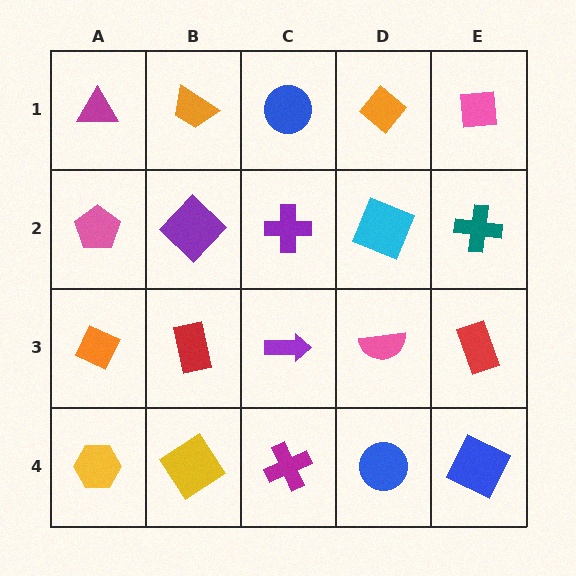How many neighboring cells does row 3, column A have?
3.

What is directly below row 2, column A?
An orange diamond.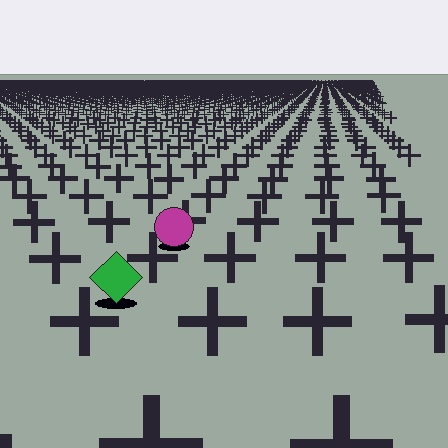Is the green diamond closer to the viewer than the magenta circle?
Yes. The green diamond is closer — you can tell from the texture gradient: the ground texture is coarser near it.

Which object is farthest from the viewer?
The magenta circle is farthest from the viewer. It appears smaller and the ground texture around it is denser.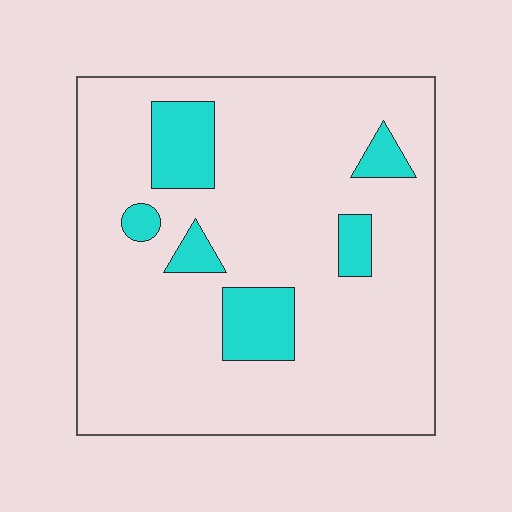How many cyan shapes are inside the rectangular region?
6.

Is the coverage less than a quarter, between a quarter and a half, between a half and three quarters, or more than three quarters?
Less than a quarter.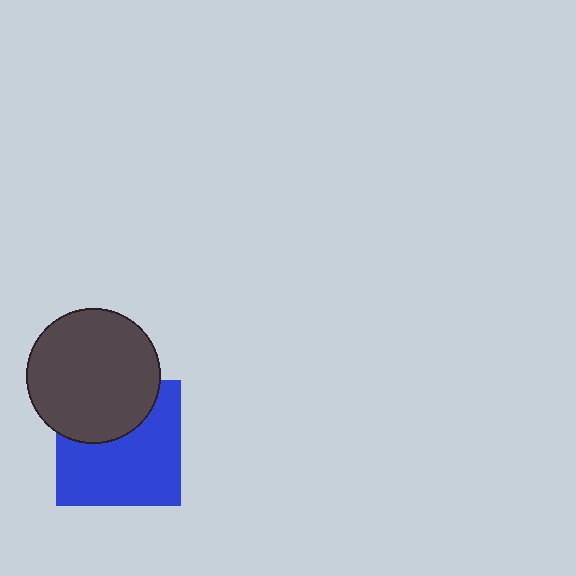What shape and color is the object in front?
The object in front is a dark gray circle.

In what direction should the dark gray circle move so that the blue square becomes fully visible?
The dark gray circle should move up. That is the shortest direction to clear the overlap and leave the blue square fully visible.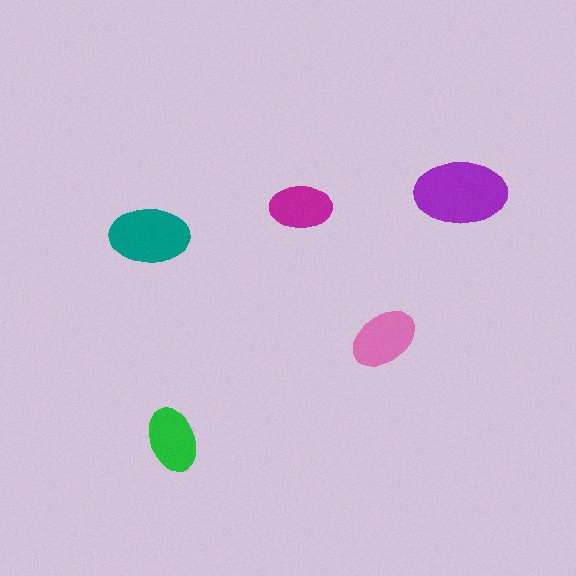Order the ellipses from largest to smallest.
the purple one, the teal one, the pink one, the green one, the magenta one.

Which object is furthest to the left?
The teal ellipse is leftmost.